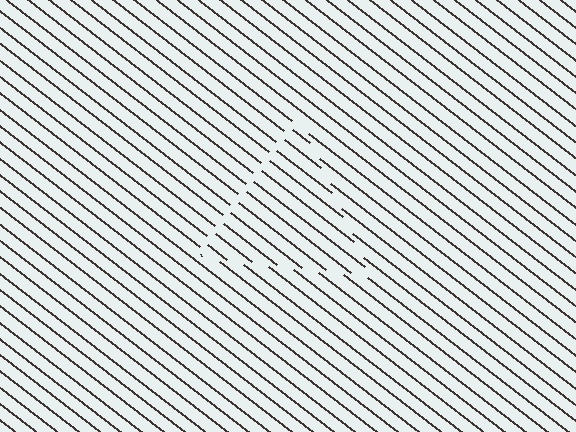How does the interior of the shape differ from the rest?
The interior of the shape contains the same grating, shifted by half a period — the contour is defined by the phase discontinuity where line-ends from the inner and outer gratings abut.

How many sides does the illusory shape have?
3 sides — the line-ends trace a triangle.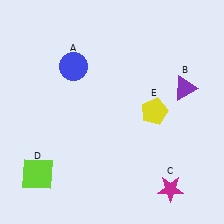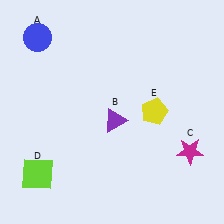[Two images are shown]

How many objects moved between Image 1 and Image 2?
3 objects moved between the two images.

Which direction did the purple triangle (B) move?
The purple triangle (B) moved left.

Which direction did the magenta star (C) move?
The magenta star (C) moved up.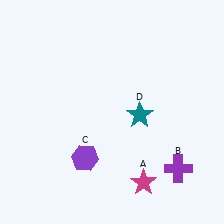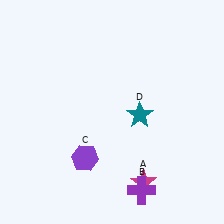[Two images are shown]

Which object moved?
The purple cross (B) moved left.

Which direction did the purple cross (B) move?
The purple cross (B) moved left.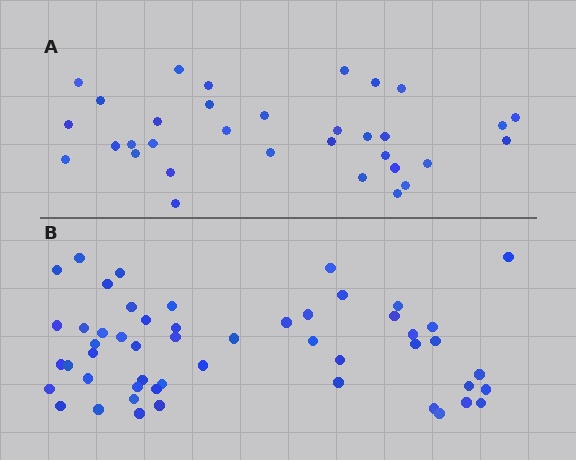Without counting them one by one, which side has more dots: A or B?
Region B (the bottom region) has more dots.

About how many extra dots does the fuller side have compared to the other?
Region B has approximately 20 more dots than region A.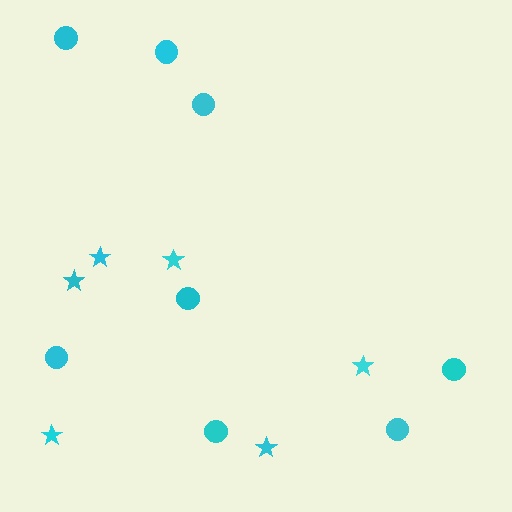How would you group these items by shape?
There are 2 groups: one group of stars (6) and one group of circles (8).